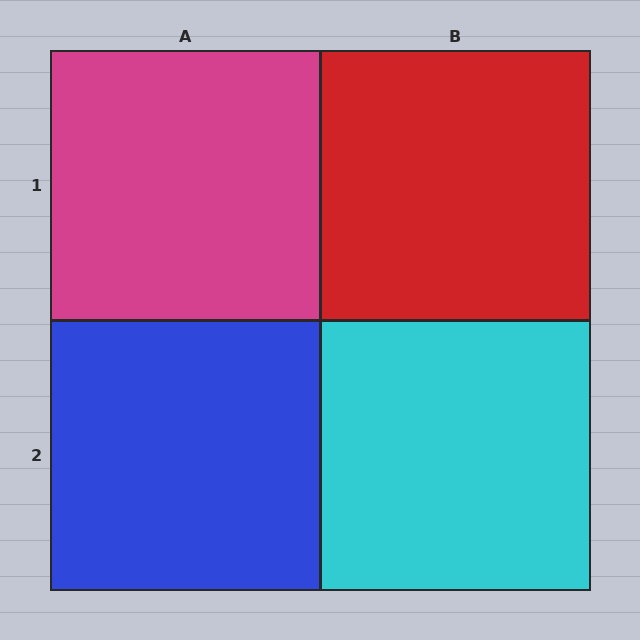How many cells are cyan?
1 cell is cyan.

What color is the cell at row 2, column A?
Blue.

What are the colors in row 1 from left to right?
Magenta, red.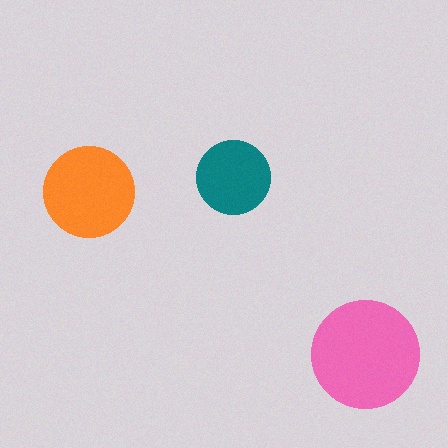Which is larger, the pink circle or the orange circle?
The pink one.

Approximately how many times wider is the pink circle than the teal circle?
About 1.5 times wider.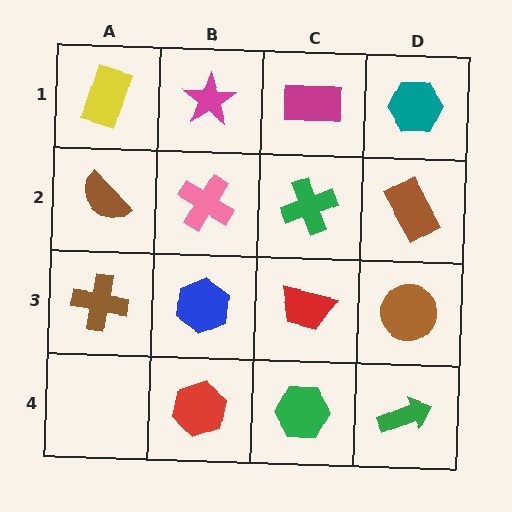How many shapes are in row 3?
4 shapes.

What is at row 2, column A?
A brown semicircle.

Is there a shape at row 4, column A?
No, that cell is empty.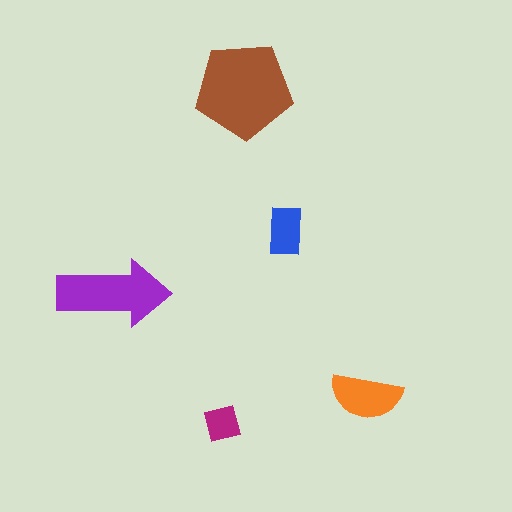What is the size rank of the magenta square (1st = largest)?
5th.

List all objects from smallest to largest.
The magenta square, the blue rectangle, the orange semicircle, the purple arrow, the brown pentagon.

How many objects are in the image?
There are 5 objects in the image.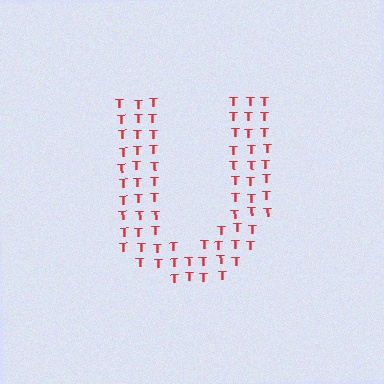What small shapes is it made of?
It is made of small letter T's.